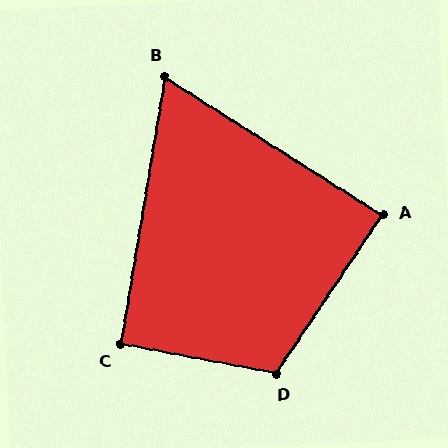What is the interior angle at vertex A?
Approximately 89 degrees (approximately right).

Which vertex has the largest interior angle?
D, at approximately 113 degrees.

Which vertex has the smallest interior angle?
B, at approximately 67 degrees.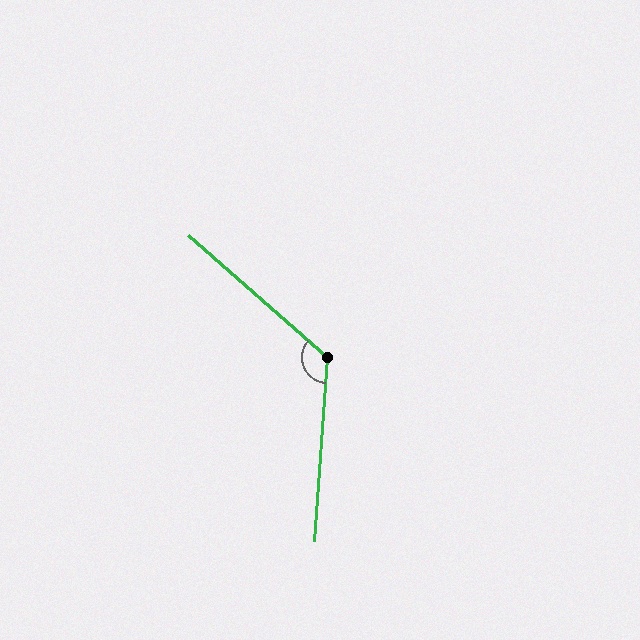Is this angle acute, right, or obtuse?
It is obtuse.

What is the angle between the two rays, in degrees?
Approximately 127 degrees.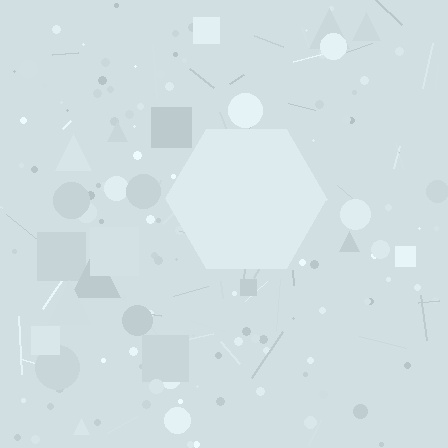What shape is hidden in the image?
A hexagon is hidden in the image.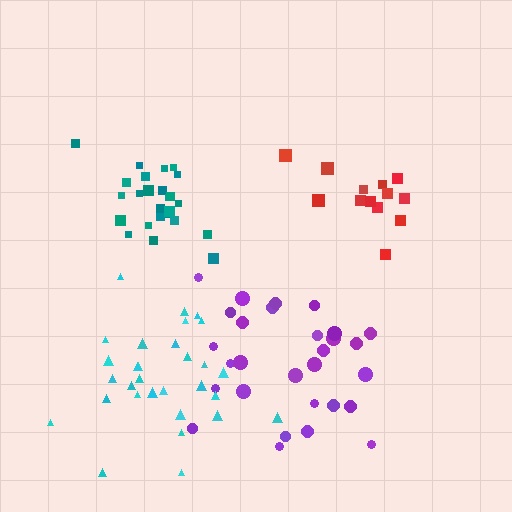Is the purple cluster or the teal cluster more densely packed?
Teal.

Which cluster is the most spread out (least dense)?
Purple.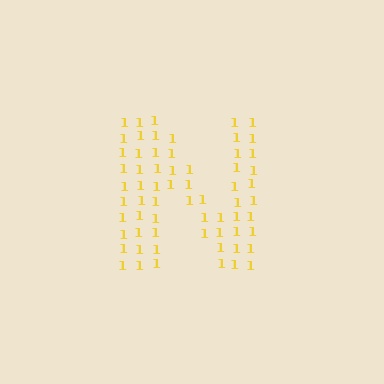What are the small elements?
The small elements are digit 1's.